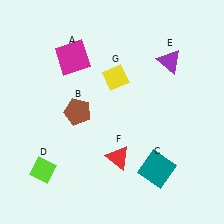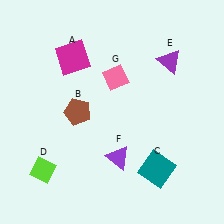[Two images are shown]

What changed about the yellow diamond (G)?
In Image 1, G is yellow. In Image 2, it changed to pink.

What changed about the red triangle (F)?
In Image 1, F is red. In Image 2, it changed to purple.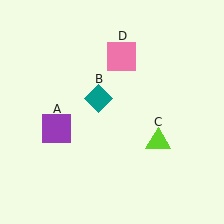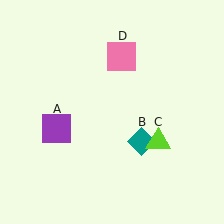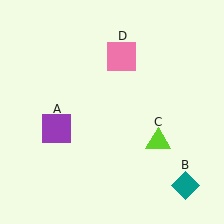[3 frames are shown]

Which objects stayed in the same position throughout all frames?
Purple square (object A) and lime triangle (object C) and pink square (object D) remained stationary.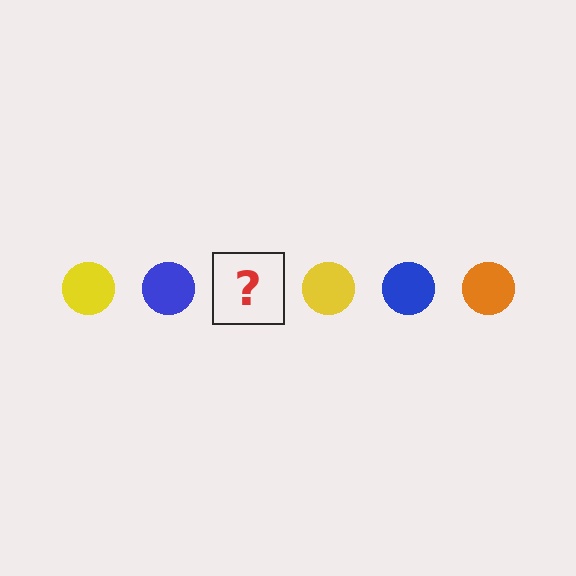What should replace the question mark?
The question mark should be replaced with an orange circle.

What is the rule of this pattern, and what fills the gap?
The rule is that the pattern cycles through yellow, blue, orange circles. The gap should be filled with an orange circle.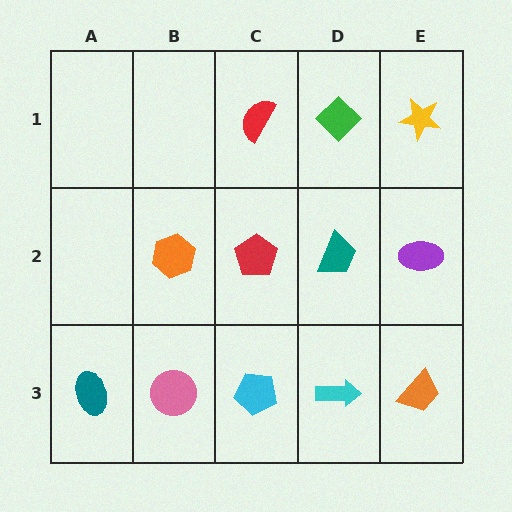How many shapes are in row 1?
3 shapes.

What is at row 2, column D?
A teal trapezoid.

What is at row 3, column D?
A cyan arrow.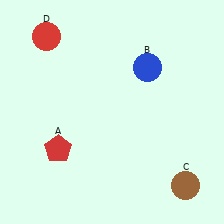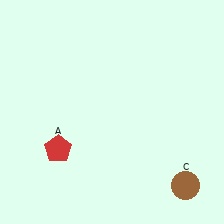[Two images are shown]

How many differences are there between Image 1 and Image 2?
There are 2 differences between the two images.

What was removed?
The blue circle (B), the red circle (D) were removed in Image 2.